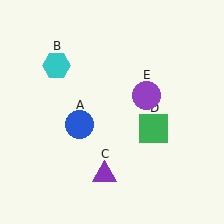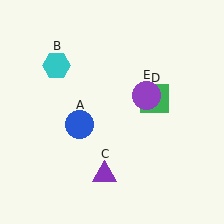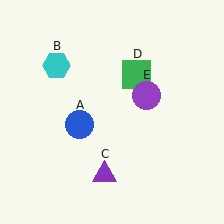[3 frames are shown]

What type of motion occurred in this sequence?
The green square (object D) rotated counterclockwise around the center of the scene.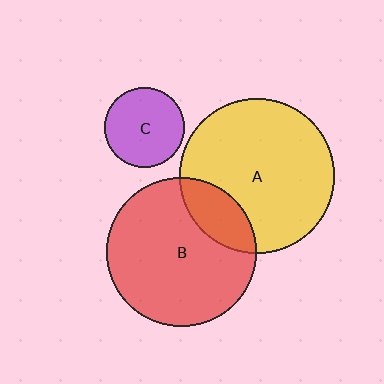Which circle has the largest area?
Circle A (yellow).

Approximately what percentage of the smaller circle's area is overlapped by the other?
Approximately 20%.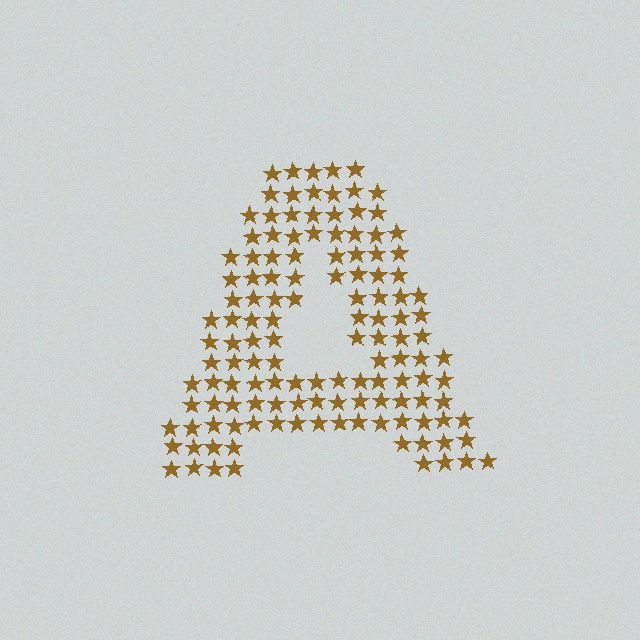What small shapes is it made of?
It is made of small stars.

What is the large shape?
The large shape is the letter A.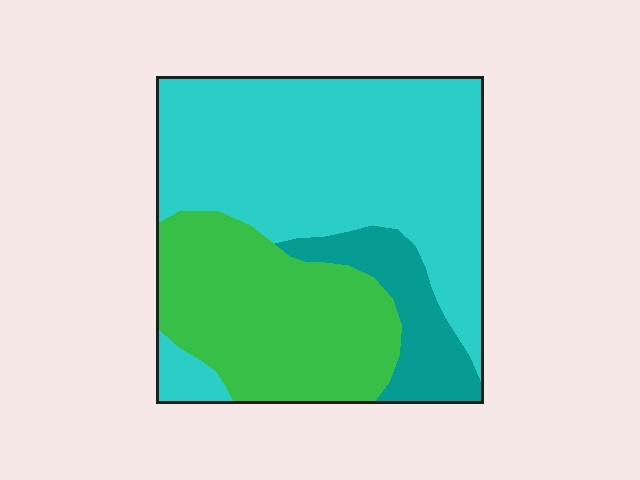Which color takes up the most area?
Cyan, at roughly 55%.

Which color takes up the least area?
Teal, at roughly 10%.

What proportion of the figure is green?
Green covers roughly 30% of the figure.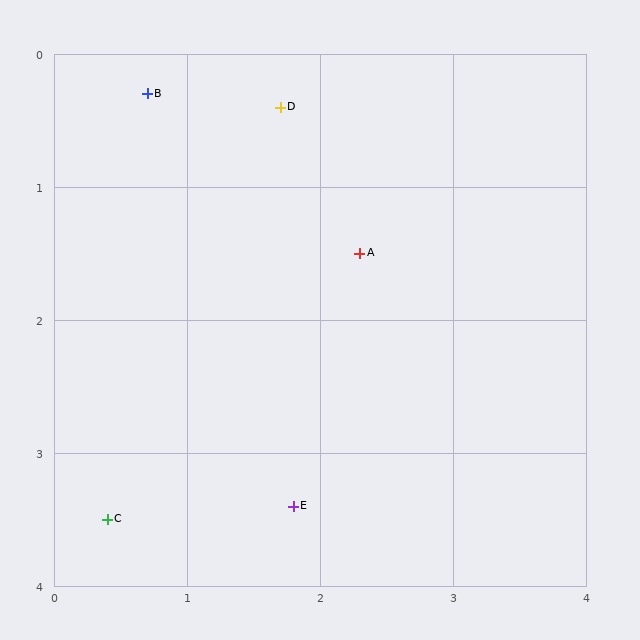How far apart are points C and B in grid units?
Points C and B are about 3.2 grid units apart.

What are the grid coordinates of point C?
Point C is at approximately (0.4, 3.5).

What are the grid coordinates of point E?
Point E is at approximately (1.8, 3.4).